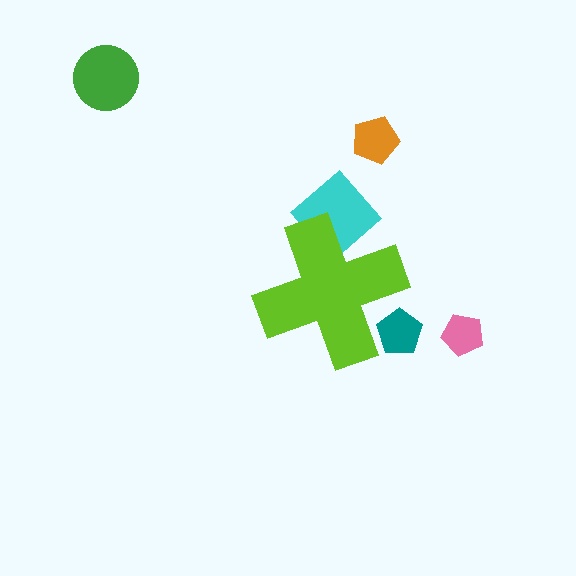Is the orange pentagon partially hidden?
No, the orange pentagon is fully visible.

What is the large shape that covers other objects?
A lime cross.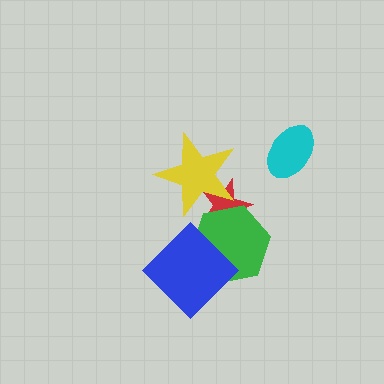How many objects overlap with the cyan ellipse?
0 objects overlap with the cyan ellipse.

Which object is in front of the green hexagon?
The blue diamond is in front of the green hexagon.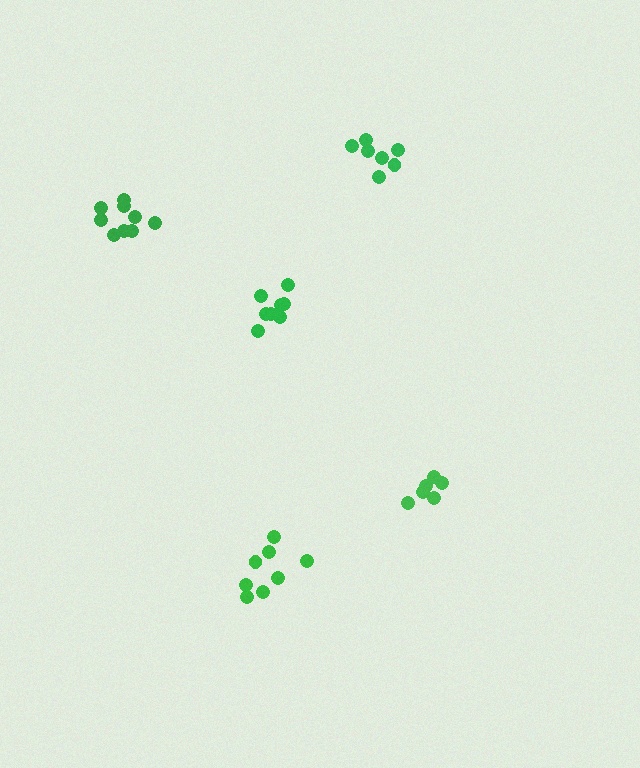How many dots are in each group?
Group 1: 8 dots, Group 2: 7 dots, Group 3: 6 dots, Group 4: 9 dots, Group 5: 8 dots (38 total).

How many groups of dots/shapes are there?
There are 5 groups.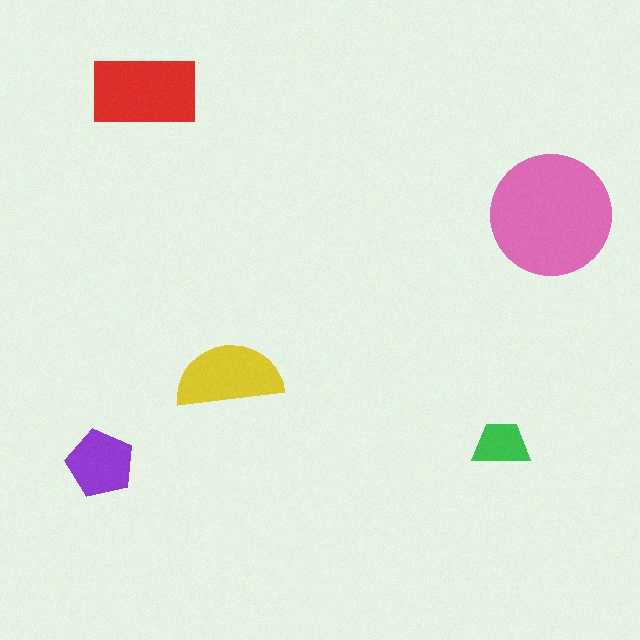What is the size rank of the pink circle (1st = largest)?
1st.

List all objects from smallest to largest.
The green trapezoid, the purple pentagon, the yellow semicircle, the red rectangle, the pink circle.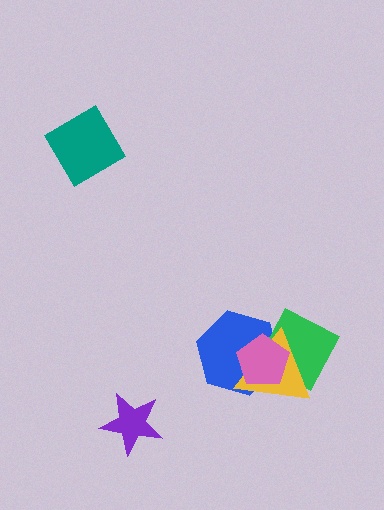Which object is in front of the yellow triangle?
The pink pentagon is in front of the yellow triangle.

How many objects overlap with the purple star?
0 objects overlap with the purple star.